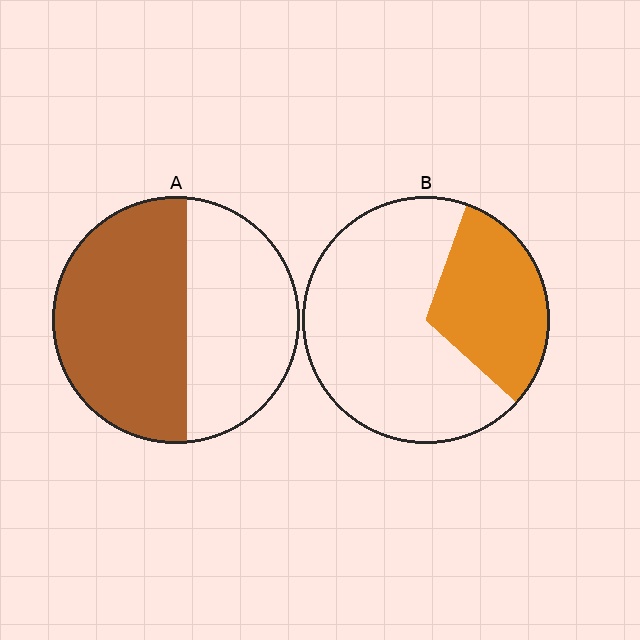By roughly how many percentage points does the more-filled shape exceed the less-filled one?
By roughly 25 percentage points (A over B).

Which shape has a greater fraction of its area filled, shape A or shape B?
Shape A.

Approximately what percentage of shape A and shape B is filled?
A is approximately 55% and B is approximately 30%.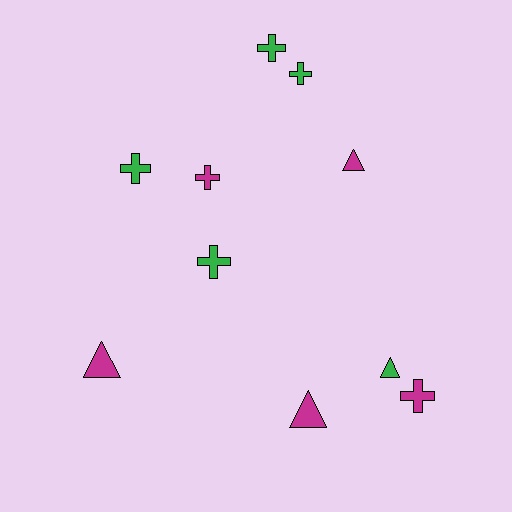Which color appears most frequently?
Green, with 5 objects.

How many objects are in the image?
There are 10 objects.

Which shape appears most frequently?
Cross, with 6 objects.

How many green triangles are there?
There is 1 green triangle.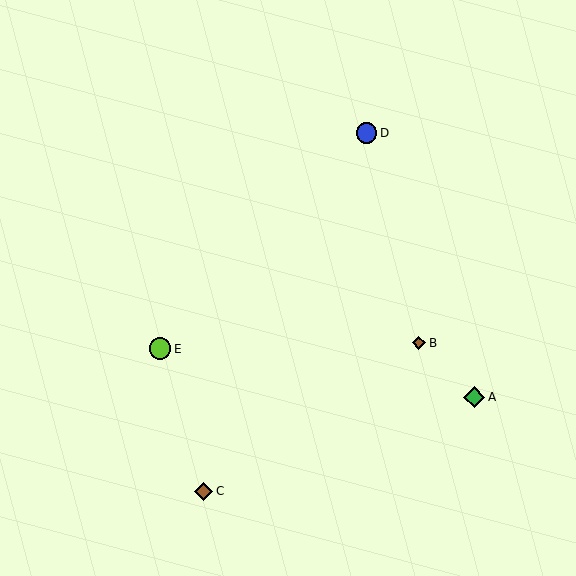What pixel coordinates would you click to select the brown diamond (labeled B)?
Click at (419, 343) to select the brown diamond B.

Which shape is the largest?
The lime circle (labeled E) is the largest.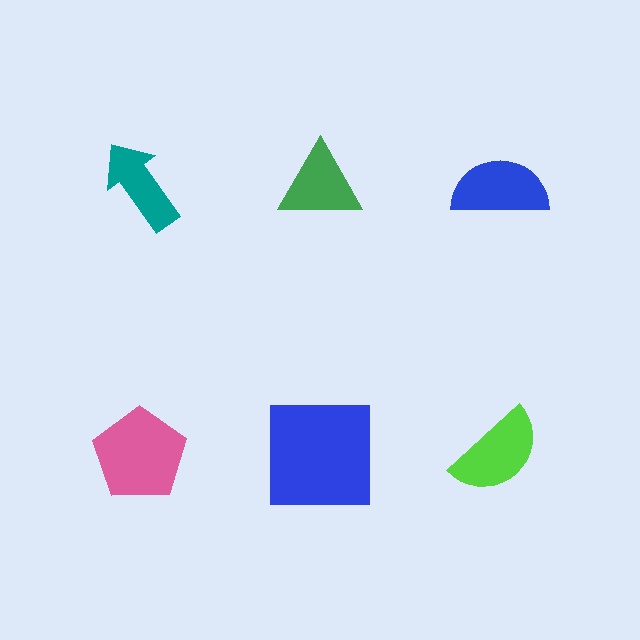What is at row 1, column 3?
A blue semicircle.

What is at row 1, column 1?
A teal arrow.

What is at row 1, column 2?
A green triangle.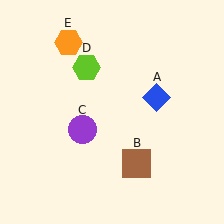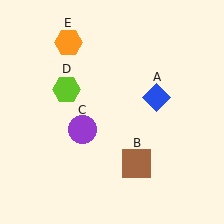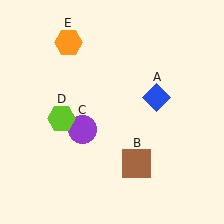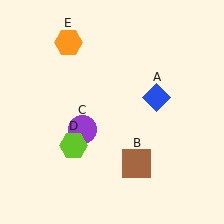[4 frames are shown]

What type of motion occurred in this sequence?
The lime hexagon (object D) rotated counterclockwise around the center of the scene.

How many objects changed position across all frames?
1 object changed position: lime hexagon (object D).